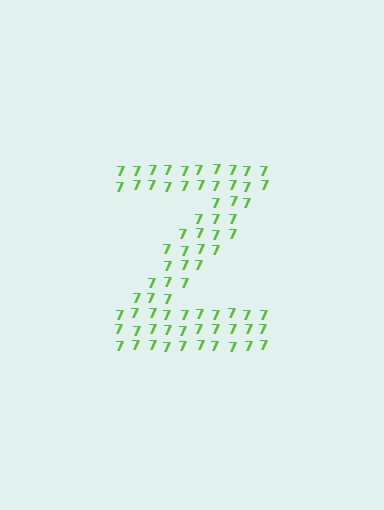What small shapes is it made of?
It is made of small digit 7's.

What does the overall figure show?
The overall figure shows the letter Z.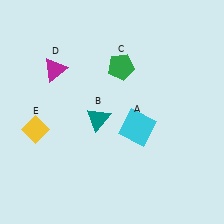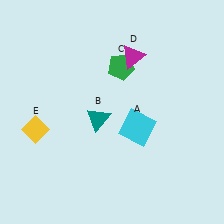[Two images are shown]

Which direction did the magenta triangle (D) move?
The magenta triangle (D) moved right.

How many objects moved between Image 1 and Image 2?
1 object moved between the two images.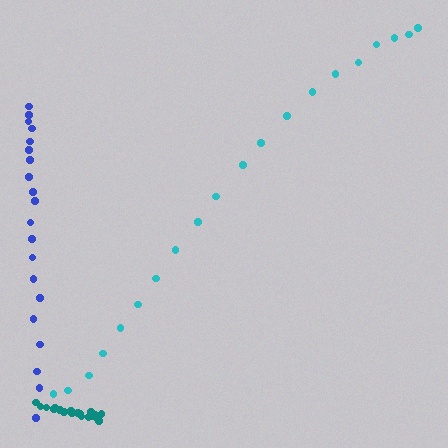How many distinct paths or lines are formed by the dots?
There are 3 distinct paths.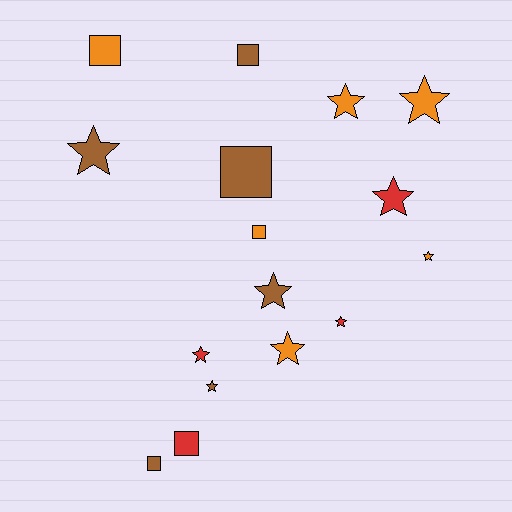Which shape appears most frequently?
Star, with 10 objects.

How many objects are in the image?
There are 16 objects.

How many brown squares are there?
There are 3 brown squares.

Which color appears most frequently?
Orange, with 6 objects.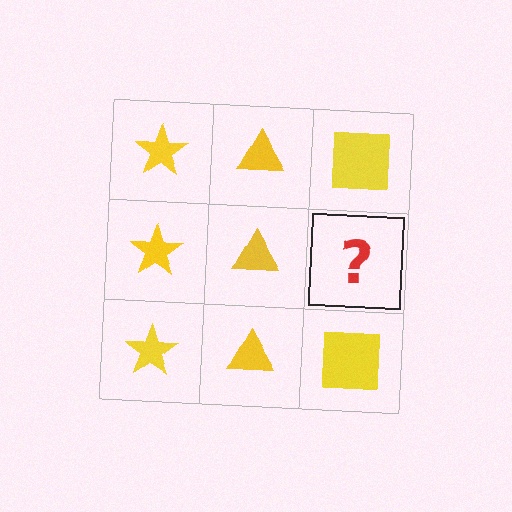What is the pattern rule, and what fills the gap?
The rule is that each column has a consistent shape. The gap should be filled with a yellow square.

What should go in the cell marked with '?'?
The missing cell should contain a yellow square.